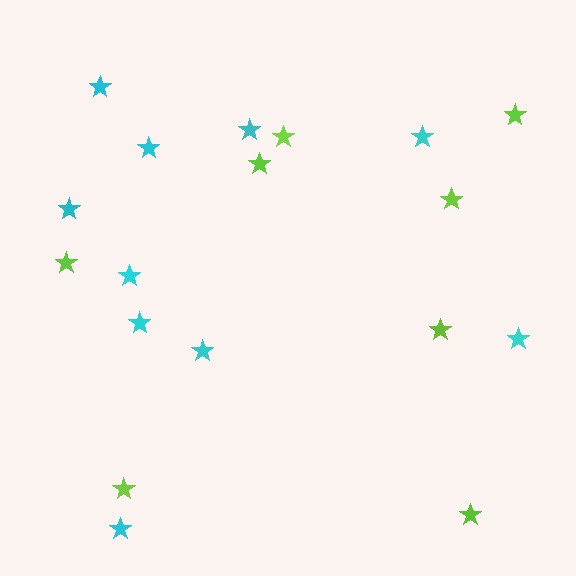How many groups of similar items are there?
There are 2 groups: one group of lime stars (8) and one group of cyan stars (10).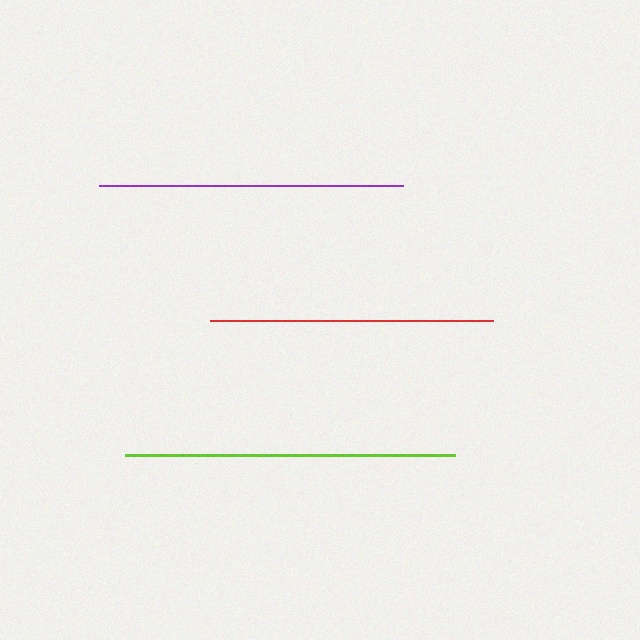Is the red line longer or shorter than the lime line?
The lime line is longer than the red line.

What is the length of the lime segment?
The lime segment is approximately 330 pixels long.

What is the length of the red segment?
The red segment is approximately 282 pixels long.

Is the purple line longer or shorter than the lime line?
The lime line is longer than the purple line.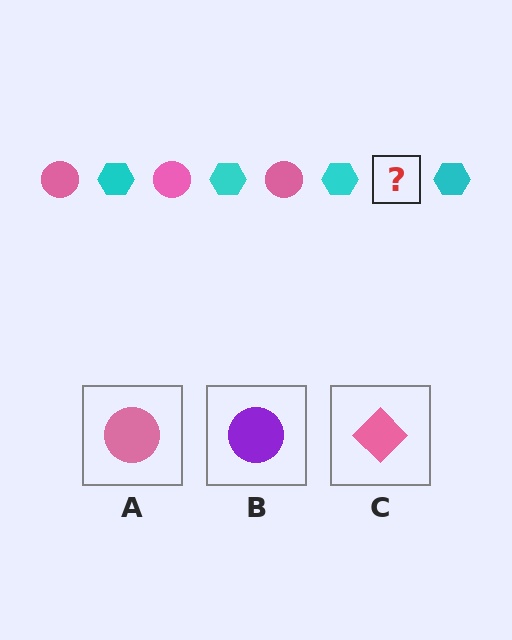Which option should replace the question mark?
Option A.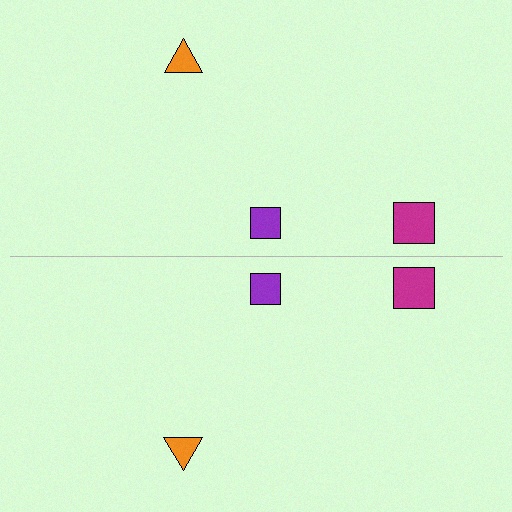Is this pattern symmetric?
Yes, this pattern has bilateral (reflection) symmetry.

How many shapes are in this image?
There are 6 shapes in this image.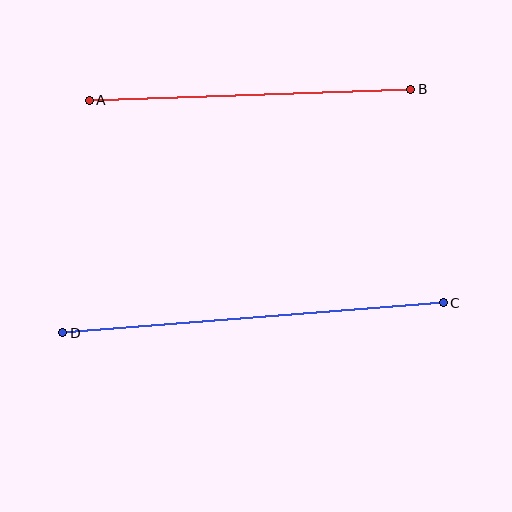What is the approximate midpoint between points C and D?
The midpoint is at approximately (253, 318) pixels.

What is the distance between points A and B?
The distance is approximately 322 pixels.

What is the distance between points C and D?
The distance is approximately 382 pixels.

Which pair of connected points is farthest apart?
Points C and D are farthest apart.